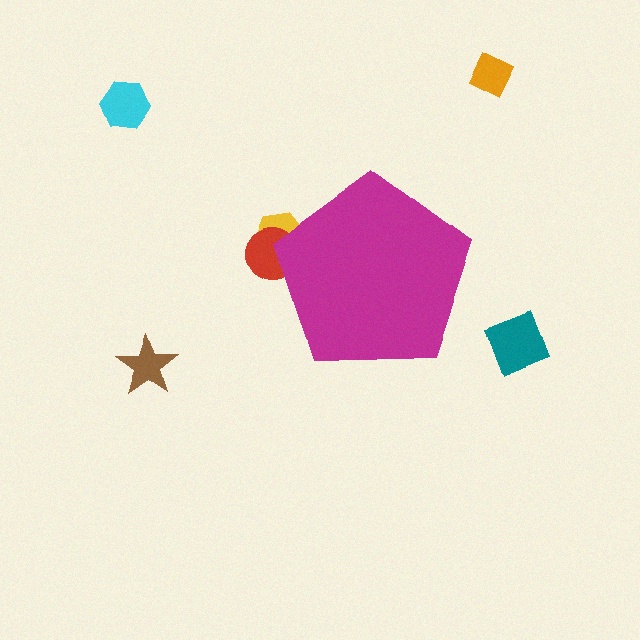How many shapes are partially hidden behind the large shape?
2 shapes are partially hidden.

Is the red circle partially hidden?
Yes, the red circle is partially hidden behind the magenta pentagon.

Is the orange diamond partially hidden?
No, the orange diamond is fully visible.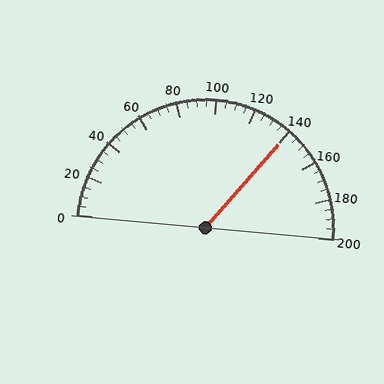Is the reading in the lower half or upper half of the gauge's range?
The reading is in the upper half of the range (0 to 200).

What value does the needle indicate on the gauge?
The needle indicates approximately 140.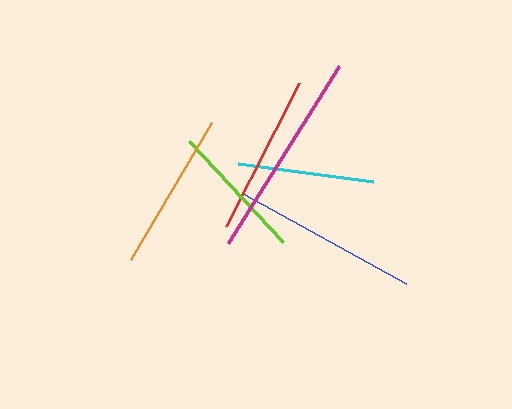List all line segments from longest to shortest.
From longest to shortest: magenta, blue, red, orange, lime, cyan.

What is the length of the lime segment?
The lime segment is approximately 138 pixels long.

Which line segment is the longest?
The magenta line is the longest at approximately 209 pixels.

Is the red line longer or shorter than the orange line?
The red line is longer than the orange line.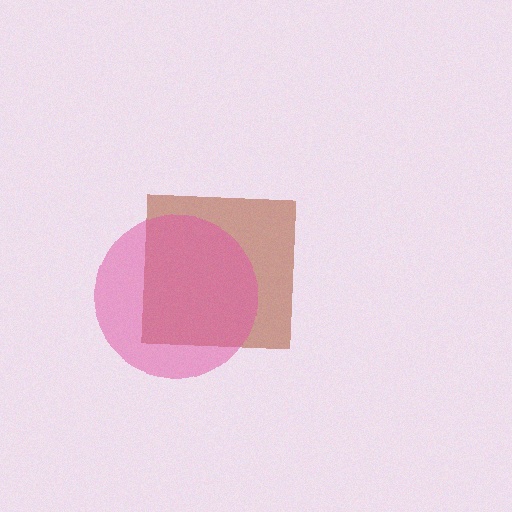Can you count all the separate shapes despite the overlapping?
Yes, there are 2 separate shapes.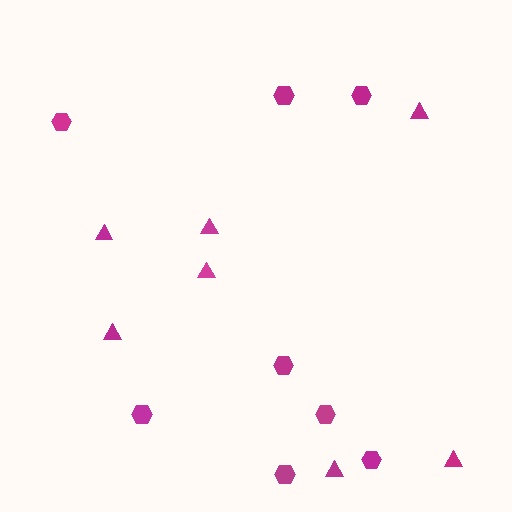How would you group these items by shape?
There are 2 groups: one group of triangles (7) and one group of hexagons (8).